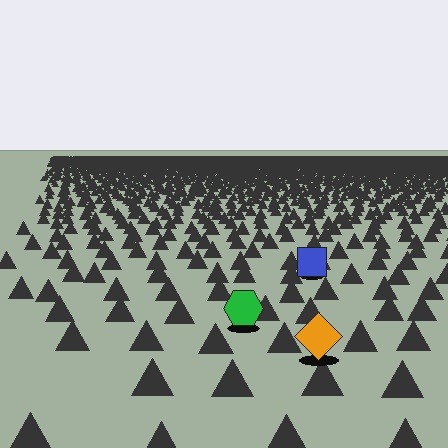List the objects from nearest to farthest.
From nearest to farthest: the orange diamond, the green hexagon, the blue square.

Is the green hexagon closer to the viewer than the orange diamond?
No. The orange diamond is closer — you can tell from the texture gradient: the ground texture is coarser near it.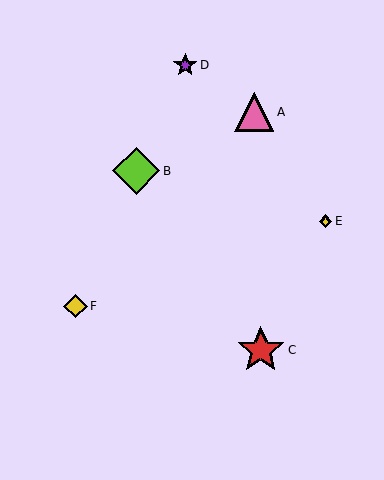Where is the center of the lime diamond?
The center of the lime diamond is at (136, 171).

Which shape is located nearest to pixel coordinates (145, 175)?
The lime diamond (labeled B) at (136, 171) is nearest to that location.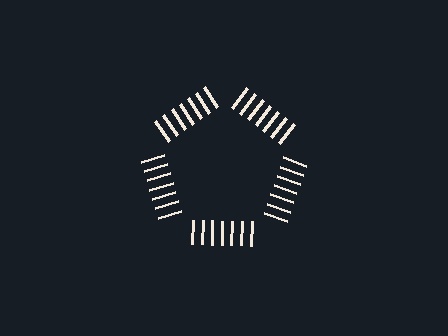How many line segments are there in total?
35 — 7 along each of the 5 edges.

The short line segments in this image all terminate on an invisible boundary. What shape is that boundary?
An illusory pentagon — the line segments terminate on its edges but no continuous stroke is drawn.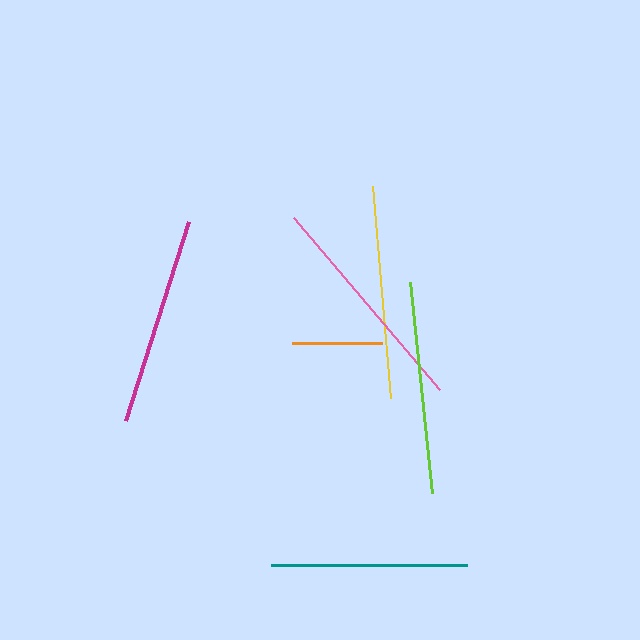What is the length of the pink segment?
The pink segment is approximately 225 pixels long.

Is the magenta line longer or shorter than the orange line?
The magenta line is longer than the orange line.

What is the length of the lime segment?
The lime segment is approximately 212 pixels long.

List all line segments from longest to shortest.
From longest to shortest: pink, yellow, lime, magenta, teal, orange.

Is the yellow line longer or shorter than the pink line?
The pink line is longer than the yellow line.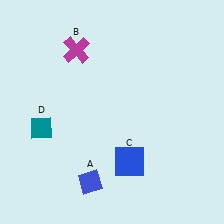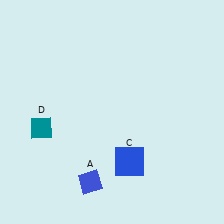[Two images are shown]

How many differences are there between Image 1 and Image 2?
There is 1 difference between the two images.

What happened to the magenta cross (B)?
The magenta cross (B) was removed in Image 2. It was in the top-left area of Image 1.